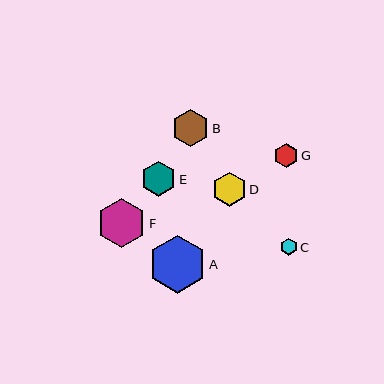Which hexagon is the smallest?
Hexagon C is the smallest with a size of approximately 17 pixels.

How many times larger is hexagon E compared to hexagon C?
Hexagon E is approximately 2.1 times the size of hexagon C.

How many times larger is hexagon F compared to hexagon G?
Hexagon F is approximately 2.0 times the size of hexagon G.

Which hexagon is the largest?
Hexagon A is the largest with a size of approximately 57 pixels.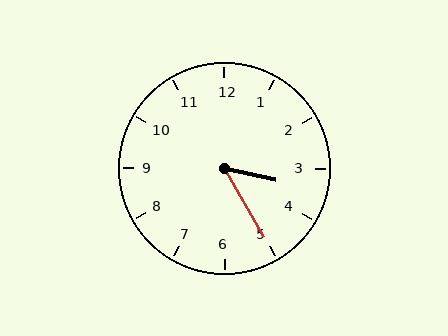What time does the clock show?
3:25.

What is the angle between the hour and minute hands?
Approximately 48 degrees.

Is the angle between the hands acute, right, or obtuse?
It is acute.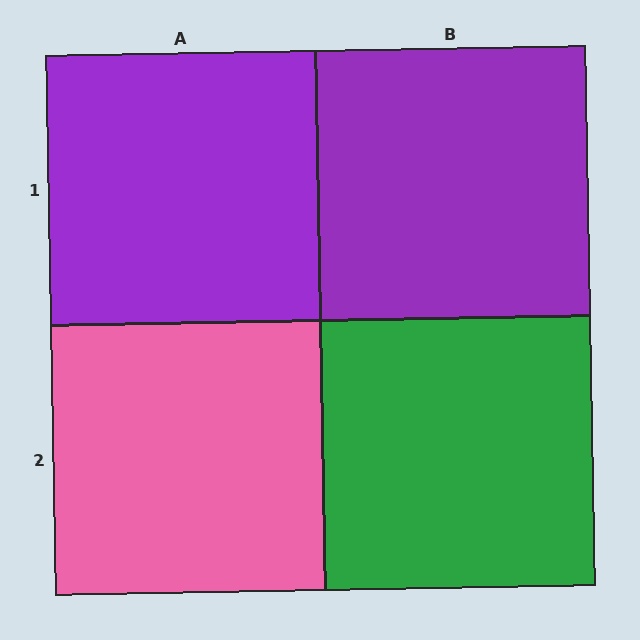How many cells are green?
1 cell is green.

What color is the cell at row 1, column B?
Purple.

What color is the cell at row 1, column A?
Purple.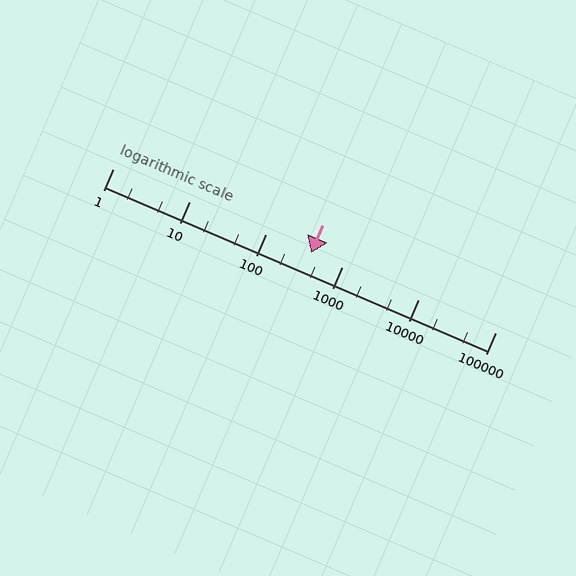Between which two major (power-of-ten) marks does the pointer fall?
The pointer is between 100 and 1000.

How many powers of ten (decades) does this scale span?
The scale spans 5 decades, from 1 to 100000.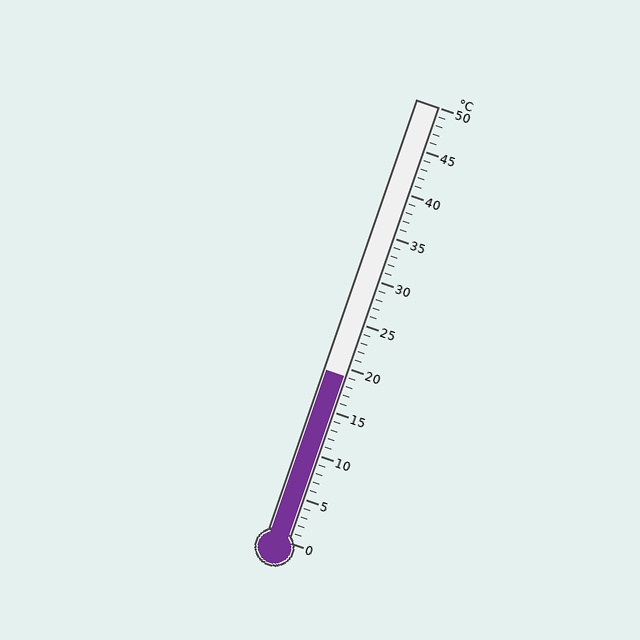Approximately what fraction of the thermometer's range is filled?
The thermometer is filled to approximately 40% of its range.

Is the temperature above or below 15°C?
The temperature is above 15°C.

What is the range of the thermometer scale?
The thermometer scale ranges from 0°C to 50°C.